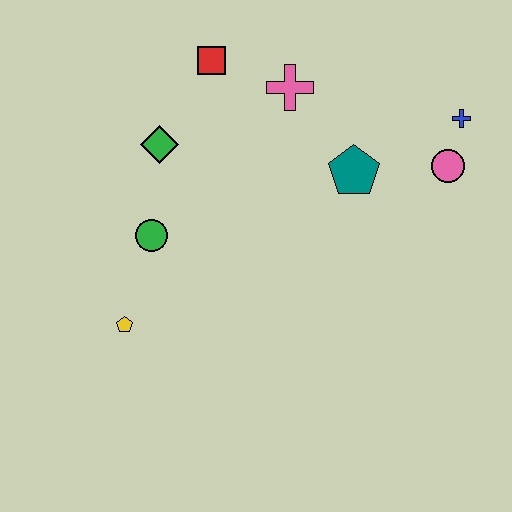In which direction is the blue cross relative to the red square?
The blue cross is to the right of the red square.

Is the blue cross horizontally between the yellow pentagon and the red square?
No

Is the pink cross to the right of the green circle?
Yes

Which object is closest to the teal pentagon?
The pink circle is closest to the teal pentagon.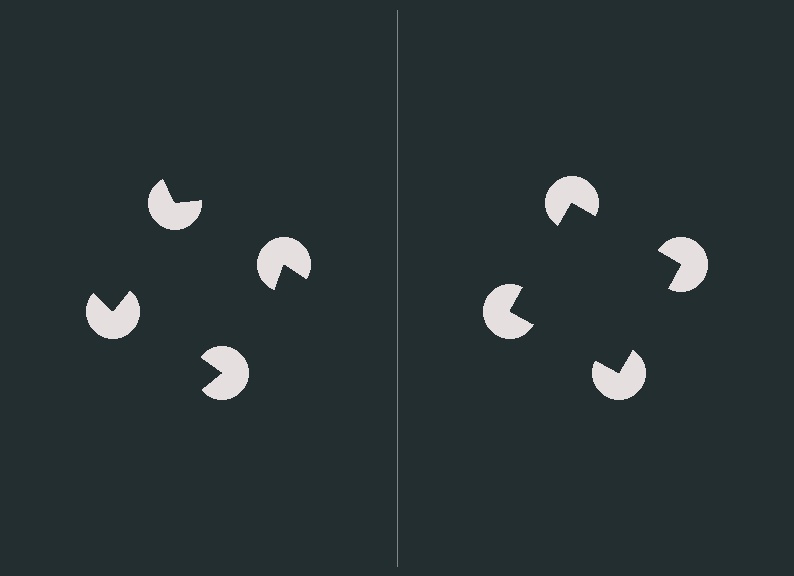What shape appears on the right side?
An illusory square.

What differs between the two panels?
The pac-man discs are positioned identically on both sides; only the wedge orientations differ. On the right they align to a square; on the left they are misaligned.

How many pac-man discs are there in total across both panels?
8 — 4 on each side.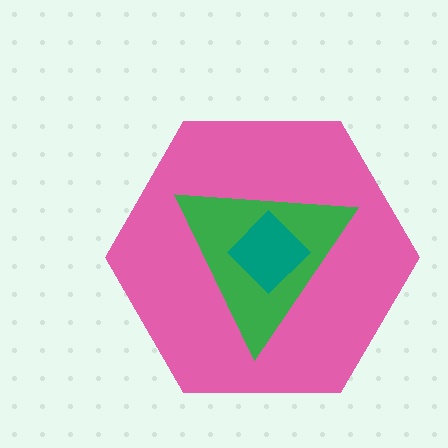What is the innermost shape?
The teal diamond.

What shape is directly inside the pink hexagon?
The green triangle.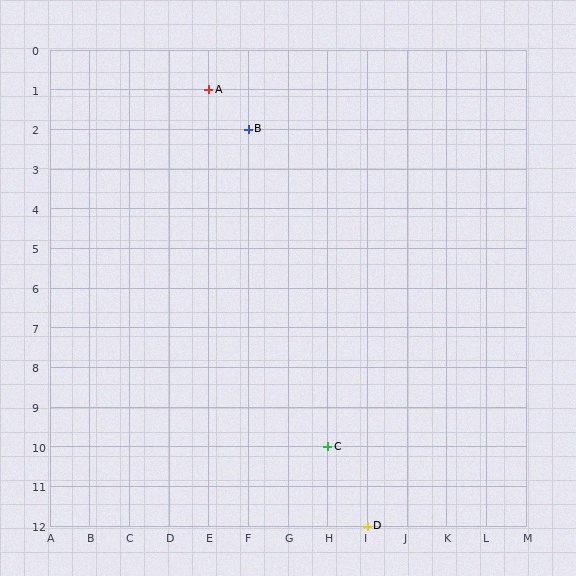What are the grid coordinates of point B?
Point B is at grid coordinates (F, 2).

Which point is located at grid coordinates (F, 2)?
Point B is at (F, 2).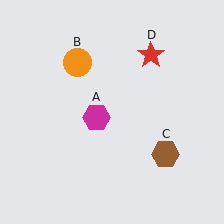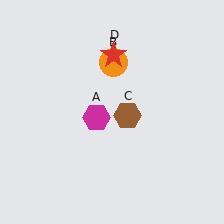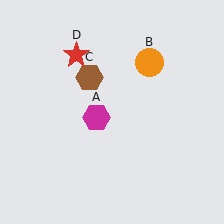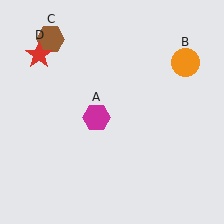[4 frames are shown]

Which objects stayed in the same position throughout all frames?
Magenta hexagon (object A) remained stationary.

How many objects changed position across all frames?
3 objects changed position: orange circle (object B), brown hexagon (object C), red star (object D).